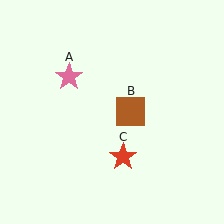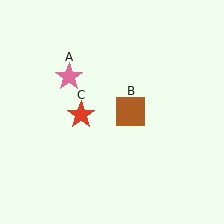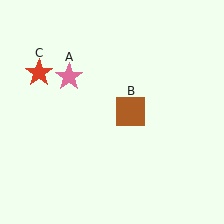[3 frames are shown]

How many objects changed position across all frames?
1 object changed position: red star (object C).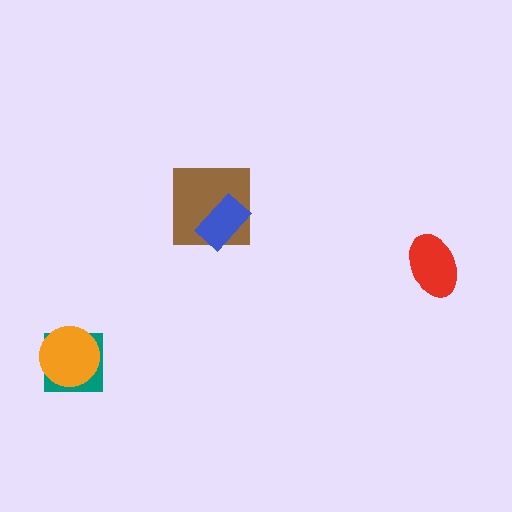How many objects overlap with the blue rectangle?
1 object overlaps with the blue rectangle.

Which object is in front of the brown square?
The blue rectangle is in front of the brown square.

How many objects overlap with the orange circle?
1 object overlaps with the orange circle.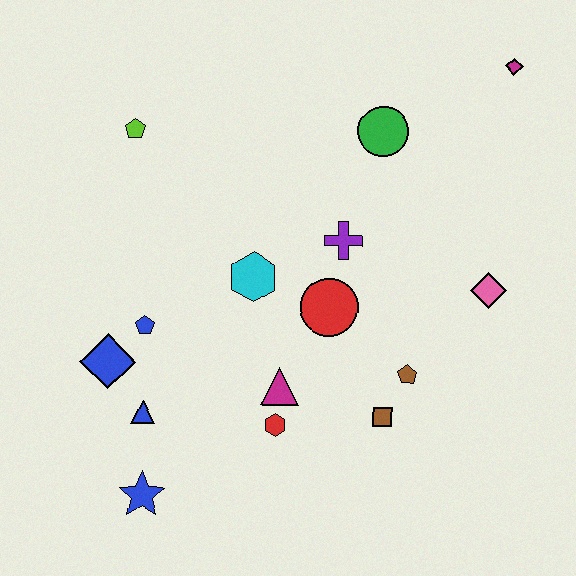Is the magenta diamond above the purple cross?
Yes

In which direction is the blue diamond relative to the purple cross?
The blue diamond is to the left of the purple cross.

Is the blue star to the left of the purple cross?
Yes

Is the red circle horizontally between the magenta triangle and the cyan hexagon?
No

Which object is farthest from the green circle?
The blue star is farthest from the green circle.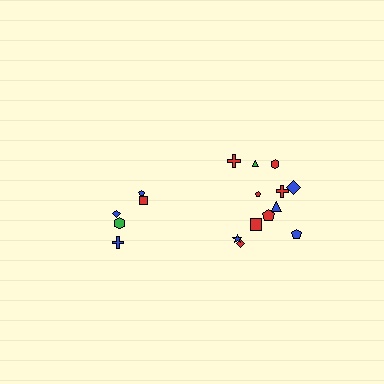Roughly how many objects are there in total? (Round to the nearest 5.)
Roughly 15 objects in total.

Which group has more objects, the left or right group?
The right group.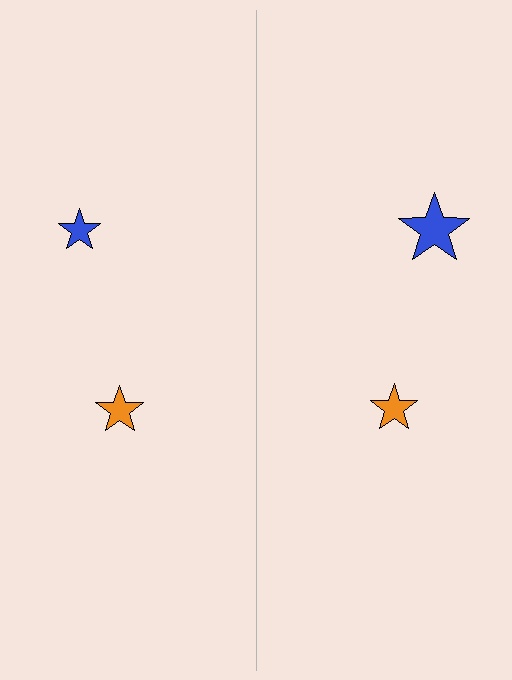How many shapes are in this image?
There are 4 shapes in this image.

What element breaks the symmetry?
The blue star on the right side has a different size than its mirror counterpart.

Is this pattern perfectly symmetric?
No, the pattern is not perfectly symmetric. The blue star on the right side has a different size than its mirror counterpart.